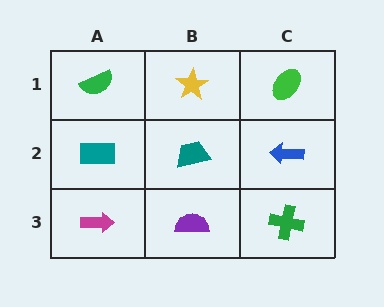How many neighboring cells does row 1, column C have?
2.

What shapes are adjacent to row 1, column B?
A teal trapezoid (row 2, column B), a green semicircle (row 1, column A), a green ellipse (row 1, column C).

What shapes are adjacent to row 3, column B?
A teal trapezoid (row 2, column B), a magenta arrow (row 3, column A), a green cross (row 3, column C).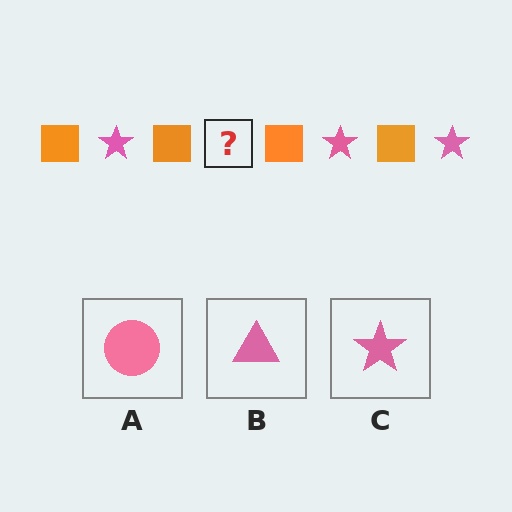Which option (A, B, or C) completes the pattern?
C.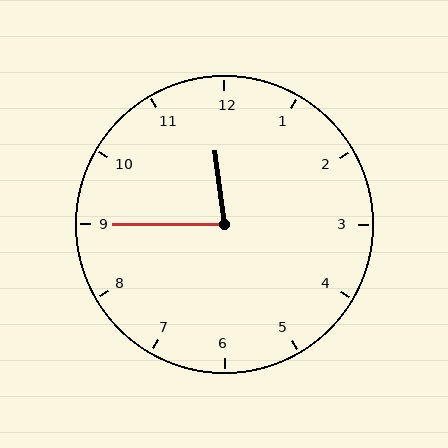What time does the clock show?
11:45.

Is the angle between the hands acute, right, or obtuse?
It is acute.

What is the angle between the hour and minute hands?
Approximately 82 degrees.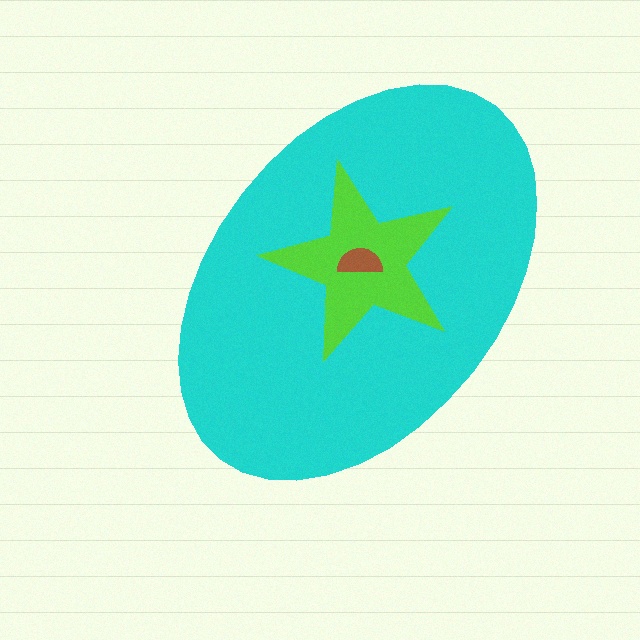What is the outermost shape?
The cyan ellipse.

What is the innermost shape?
The brown semicircle.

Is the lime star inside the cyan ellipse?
Yes.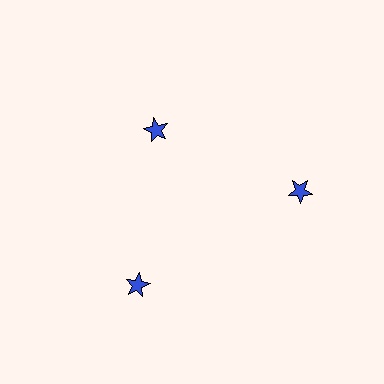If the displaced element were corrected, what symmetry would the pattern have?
It would have 3-fold rotational symmetry — the pattern would map onto itself every 120 degrees.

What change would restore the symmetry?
The symmetry would be restored by moving it outward, back onto the ring so that all 3 stars sit at equal angles and equal distance from the center.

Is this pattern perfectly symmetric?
No. The 3 blue stars are arranged in a ring, but one element near the 11 o'clock position is pulled inward toward the center, breaking the 3-fold rotational symmetry.